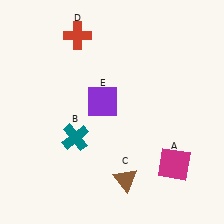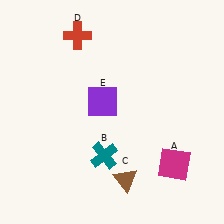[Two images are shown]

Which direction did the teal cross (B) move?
The teal cross (B) moved right.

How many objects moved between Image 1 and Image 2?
1 object moved between the two images.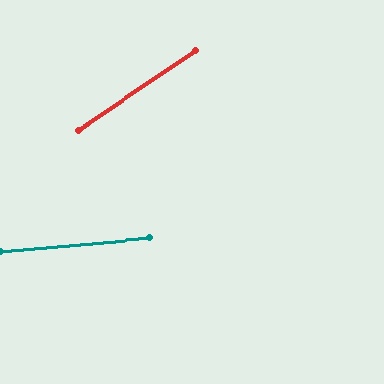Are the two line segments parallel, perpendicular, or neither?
Neither parallel nor perpendicular — they differ by about 29°.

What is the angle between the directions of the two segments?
Approximately 29 degrees.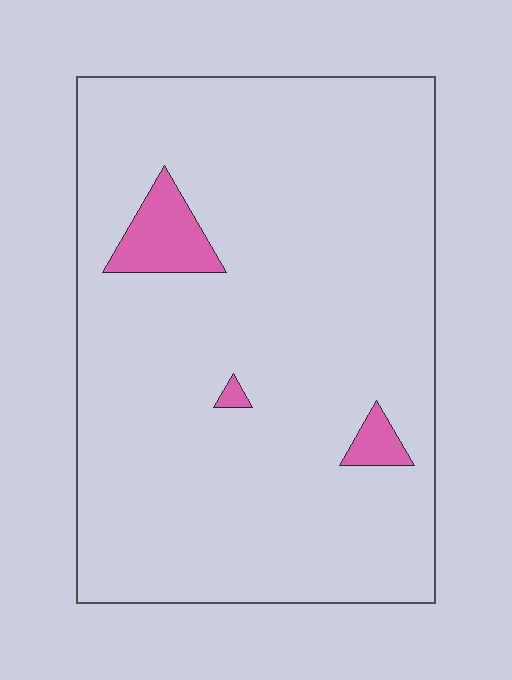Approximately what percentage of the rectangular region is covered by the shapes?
Approximately 5%.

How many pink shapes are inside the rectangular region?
3.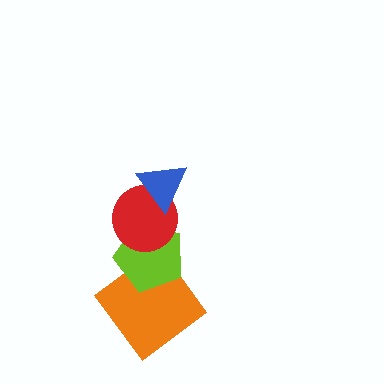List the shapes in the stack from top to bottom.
From top to bottom: the blue triangle, the red circle, the lime pentagon, the orange diamond.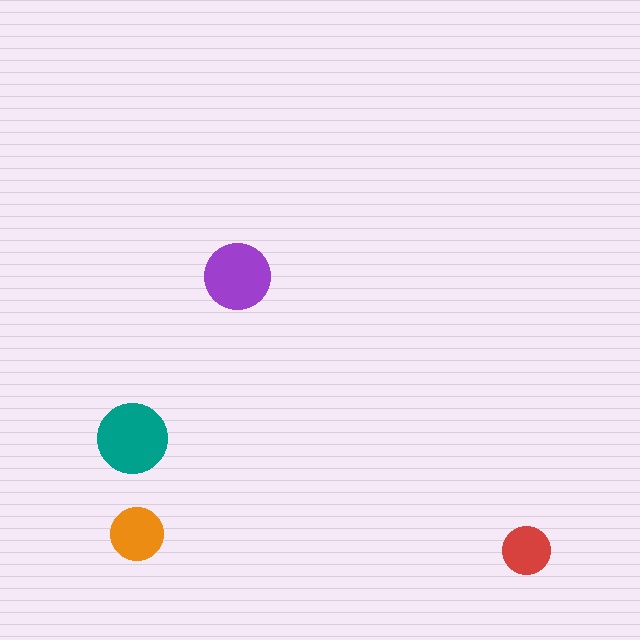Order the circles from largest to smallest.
the teal one, the purple one, the orange one, the red one.